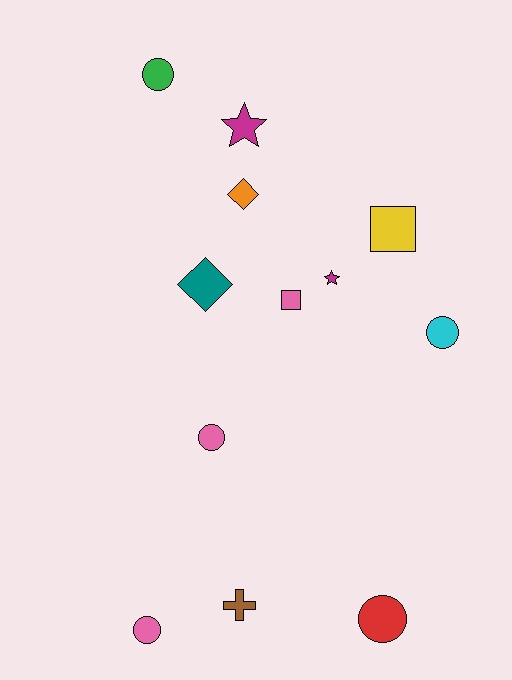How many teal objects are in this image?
There is 1 teal object.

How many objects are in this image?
There are 12 objects.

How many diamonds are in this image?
There are 2 diamonds.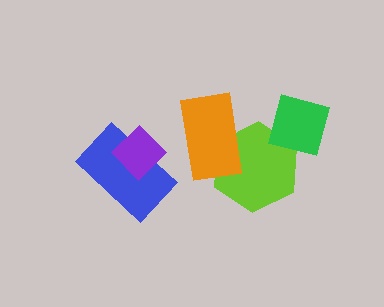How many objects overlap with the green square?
1 object overlaps with the green square.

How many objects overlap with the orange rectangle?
1 object overlaps with the orange rectangle.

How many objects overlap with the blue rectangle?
1 object overlaps with the blue rectangle.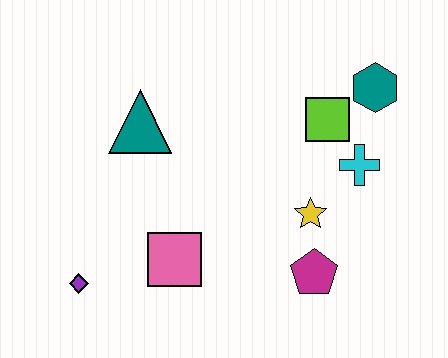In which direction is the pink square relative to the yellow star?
The pink square is to the left of the yellow star.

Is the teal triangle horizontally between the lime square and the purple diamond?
Yes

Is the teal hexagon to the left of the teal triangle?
No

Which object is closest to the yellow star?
The magenta pentagon is closest to the yellow star.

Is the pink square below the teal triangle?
Yes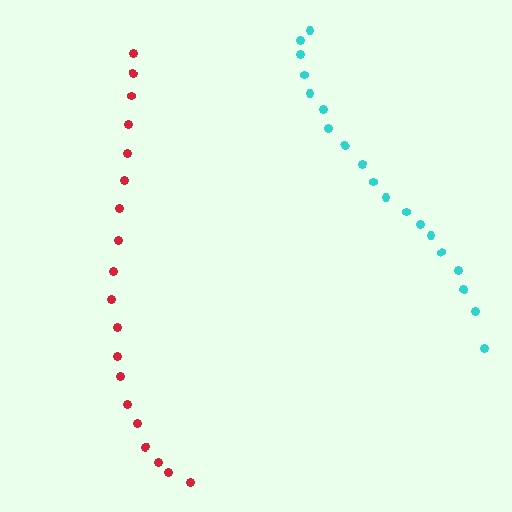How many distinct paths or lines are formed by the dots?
There are 2 distinct paths.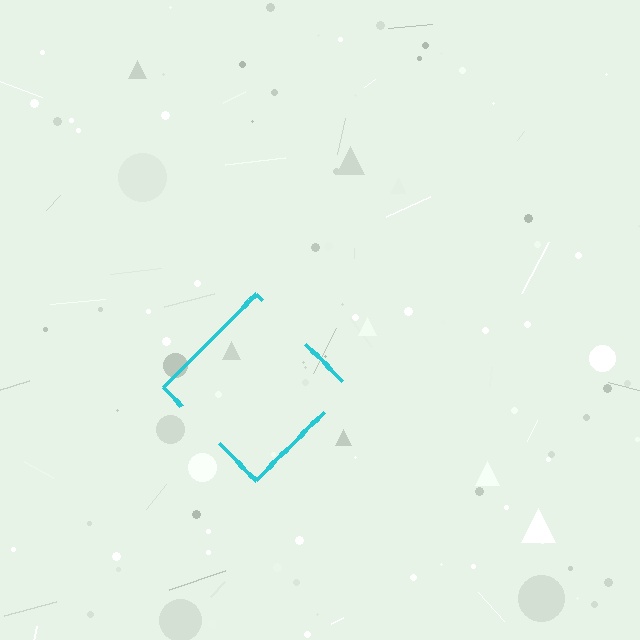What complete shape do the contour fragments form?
The contour fragments form a diamond.